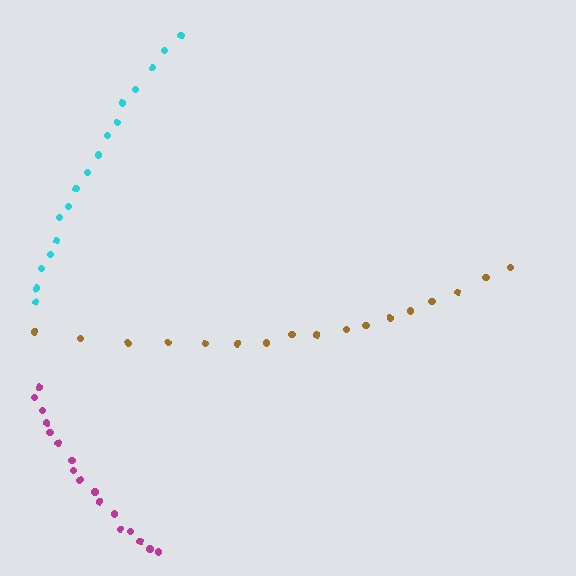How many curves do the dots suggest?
There are 3 distinct paths.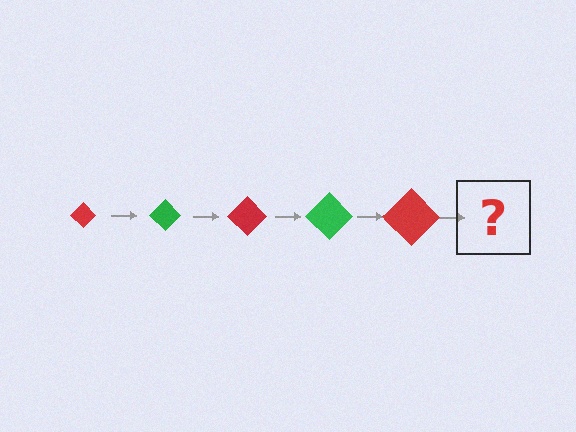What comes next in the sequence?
The next element should be a green diamond, larger than the previous one.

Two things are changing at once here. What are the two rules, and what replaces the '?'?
The two rules are that the diamond grows larger each step and the color cycles through red and green. The '?' should be a green diamond, larger than the previous one.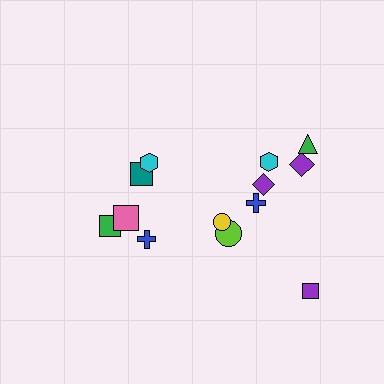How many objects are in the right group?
There are 8 objects.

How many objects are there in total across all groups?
There are 13 objects.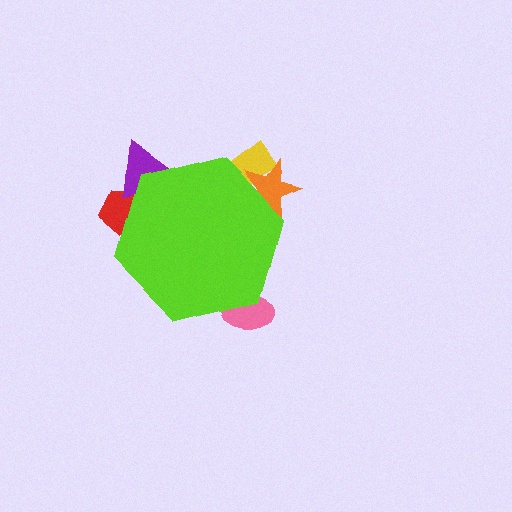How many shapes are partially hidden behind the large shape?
5 shapes are partially hidden.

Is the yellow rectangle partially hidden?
Yes, the yellow rectangle is partially hidden behind the lime hexagon.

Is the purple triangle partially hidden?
Yes, the purple triangle is partially hidden behind the lime hexagon.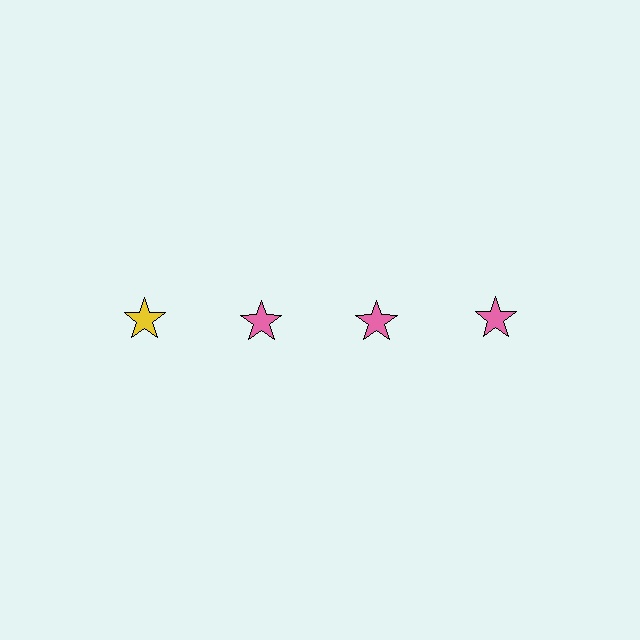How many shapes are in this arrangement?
There are 4 shapes arranged in a grid pattern.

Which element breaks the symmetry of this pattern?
The yellow star in the top row, leftmost column breaks the symmetry. All other shapes are pink stars.